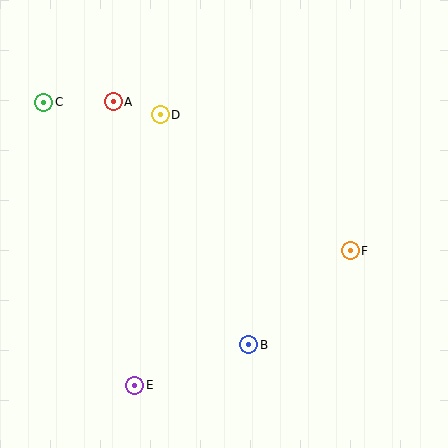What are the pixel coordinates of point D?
Point D is at (160, 115).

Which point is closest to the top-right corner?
Point F is closest to the top-right corner.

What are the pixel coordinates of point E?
Point E is at (135, 385).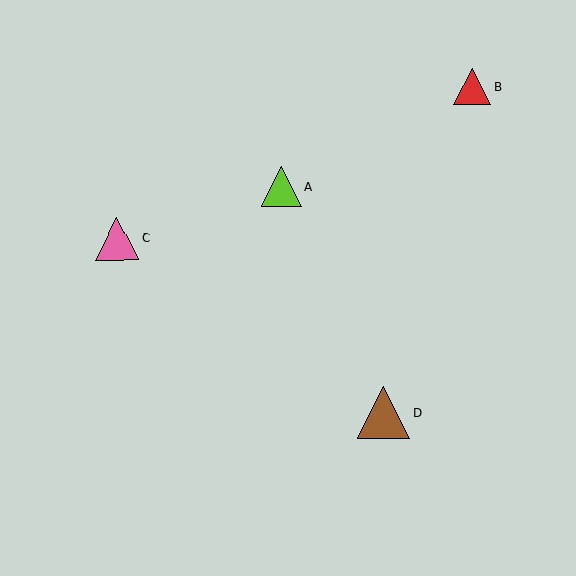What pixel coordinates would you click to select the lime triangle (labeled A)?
Click at (281, 187) to select the lime triangle A.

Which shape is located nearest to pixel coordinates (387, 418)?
The brown triangle (labeled D) at (384, 413) is nearest to that location.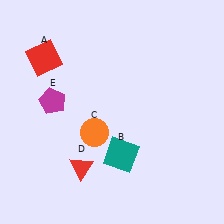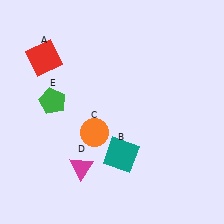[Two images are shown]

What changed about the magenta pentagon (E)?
In Image 1, E is magenta. In Image 2, it changed to green.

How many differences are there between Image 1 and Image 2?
There are 2 differences between the two images.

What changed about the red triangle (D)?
In Image 1, D is red. In Image 2, it changed to magenta.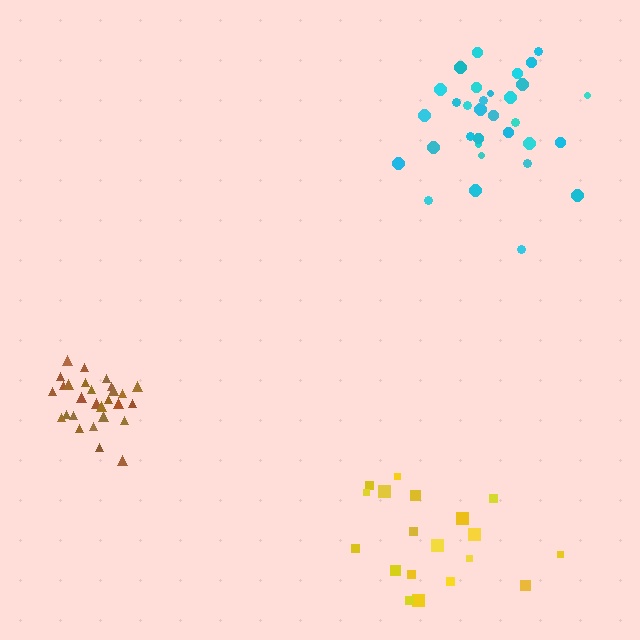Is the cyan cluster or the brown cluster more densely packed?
Brown.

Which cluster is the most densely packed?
Brown.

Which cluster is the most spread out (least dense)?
Yellow.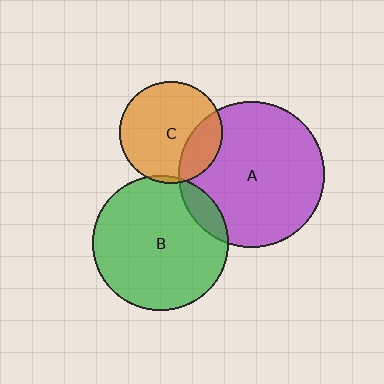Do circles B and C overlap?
Yes.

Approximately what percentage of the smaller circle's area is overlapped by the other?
Approximately 5%.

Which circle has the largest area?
Circle A (purple).